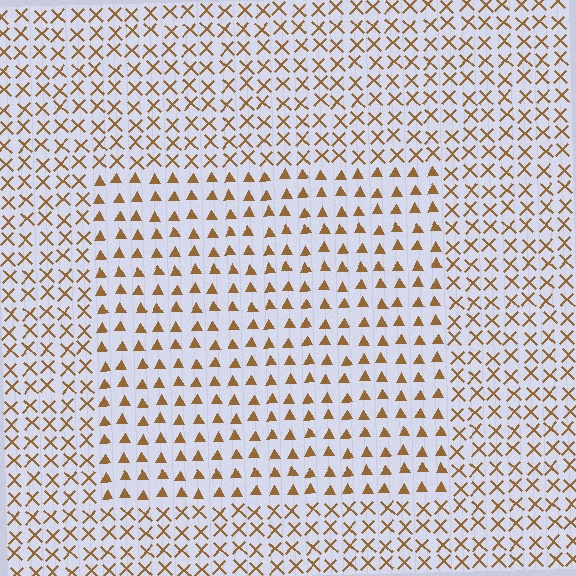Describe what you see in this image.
The image is filled with small brown elements arranged in a uniform grid. A rectangle-shaped region contains triangles, while the surrounding area contains X marks. The boundary is defined purely by the change in element shape.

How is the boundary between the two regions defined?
The boundary is defined by a change in element shape: triangles inside vs. X marks outside. All elements share the same color and spacing.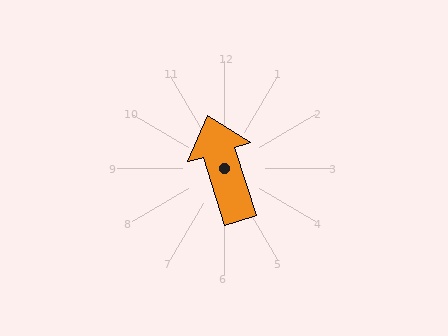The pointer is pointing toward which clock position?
Roughly 11 o'clock.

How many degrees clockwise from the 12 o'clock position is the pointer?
Approximately 343 degrees.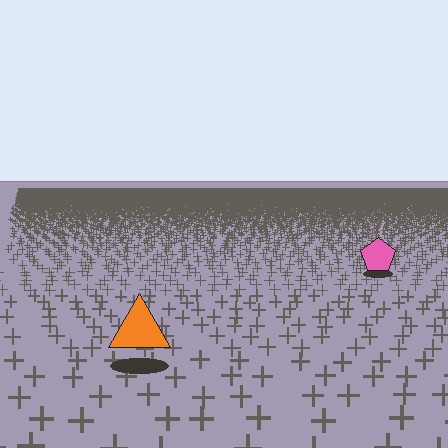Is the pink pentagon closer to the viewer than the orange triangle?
No. The orange triangle is closer — you can tell from the texture gradient: the ground texture is coarser near it.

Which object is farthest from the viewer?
The pink pentagon is farthest from the viewer. It appears smaller and the ground texture around it is denser.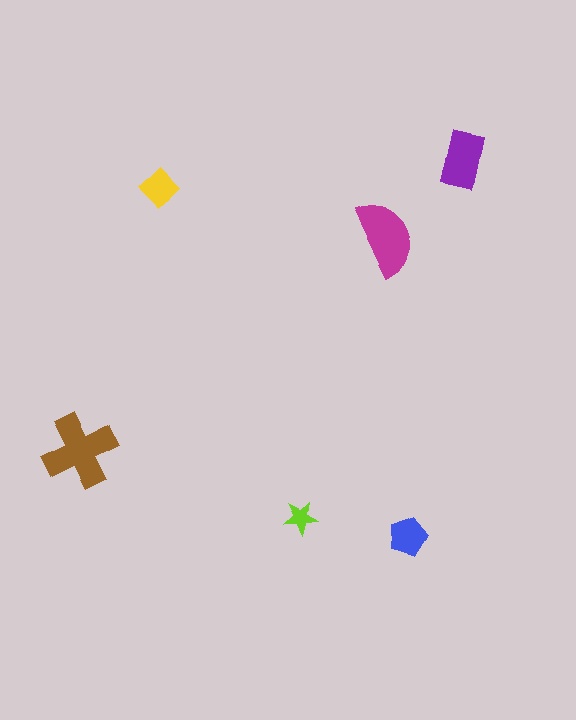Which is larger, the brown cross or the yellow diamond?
The brown cross.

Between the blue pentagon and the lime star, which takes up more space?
The blue pentagon.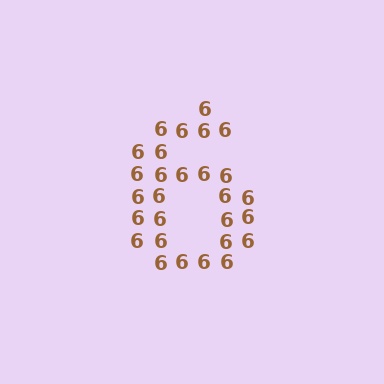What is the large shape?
The large shape is the digit 6.